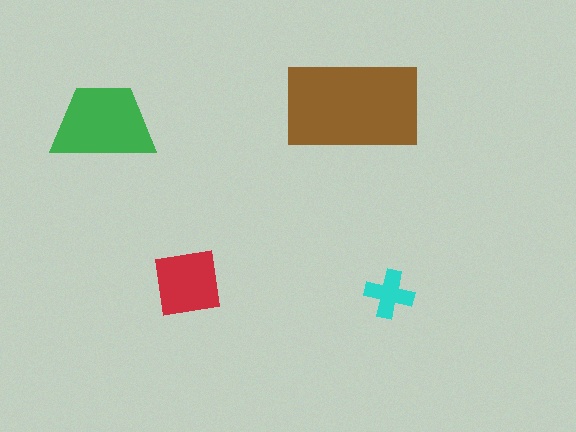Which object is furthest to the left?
The green trapezoid is leftmost.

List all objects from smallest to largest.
The cyan cross, the red square, the green trapezoid, the brown rectangle.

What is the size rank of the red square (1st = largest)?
3rd.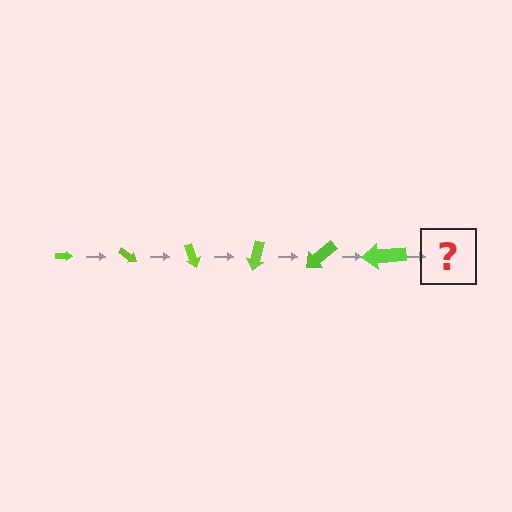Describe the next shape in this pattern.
It should be an arrow, larger than the previous one and rotated 210 degrees from the start.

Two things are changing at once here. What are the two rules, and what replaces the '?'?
The two rules are that the arrow grows larger each step and it rotates 35 degrees each step. The '?' should be an arrow, larger than the previous one and rotated 210 degrees from the start.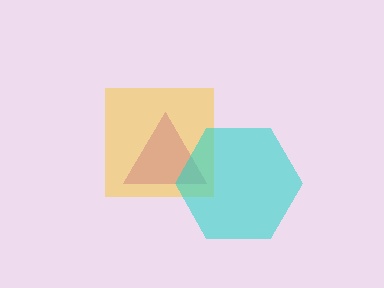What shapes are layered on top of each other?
The layered shapes are: a purple triangle, a yellow square, a cyan hexagon.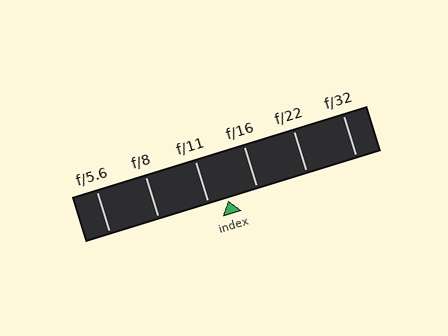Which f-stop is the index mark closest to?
The index mark is closest to f/11.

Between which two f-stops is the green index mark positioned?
The index mark is between f/11 and f/16.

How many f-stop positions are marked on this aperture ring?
There are 6 f-stop positions marked.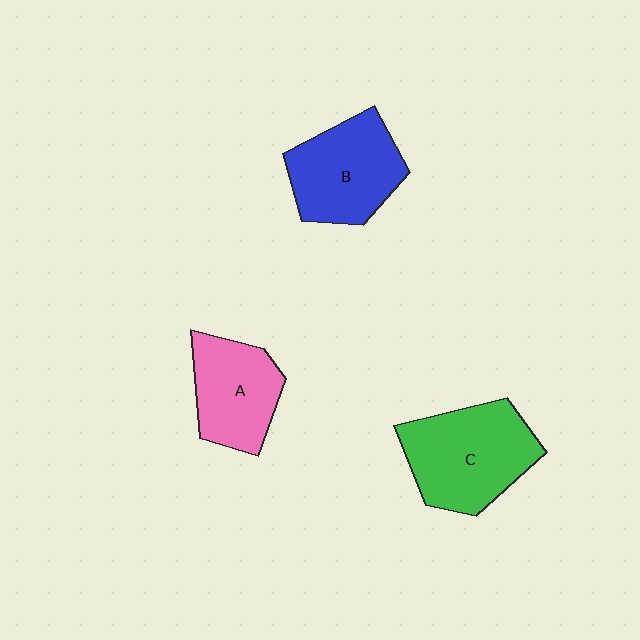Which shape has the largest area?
Shape C (green).